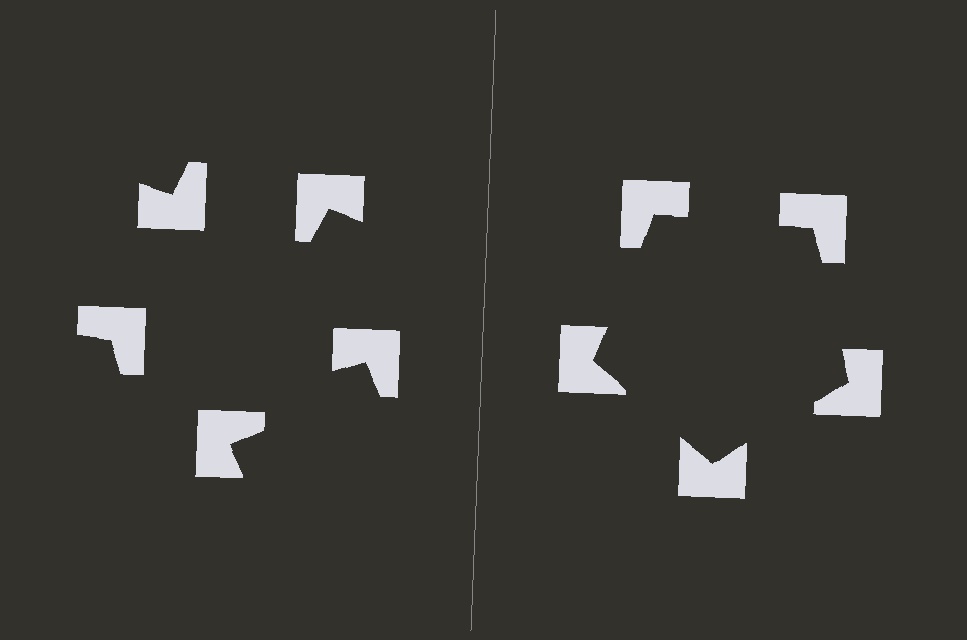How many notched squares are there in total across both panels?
10 — 5 on each side.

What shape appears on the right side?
An illusory pentagon.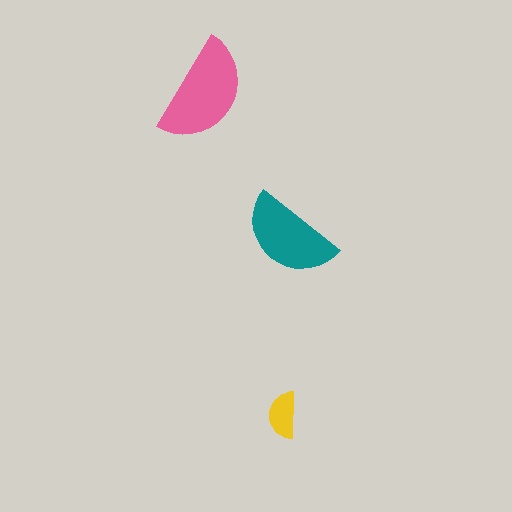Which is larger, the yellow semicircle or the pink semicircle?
The pink one.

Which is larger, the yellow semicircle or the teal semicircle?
The teal one.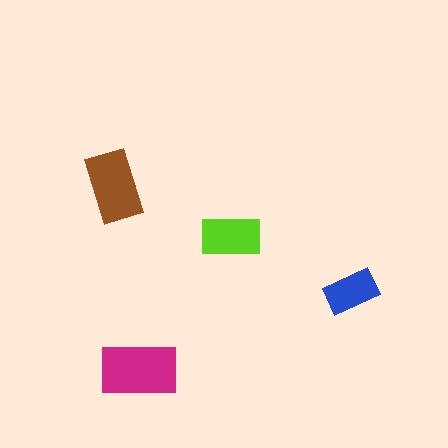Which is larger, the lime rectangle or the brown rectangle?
The brown one.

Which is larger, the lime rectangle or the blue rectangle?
The lime one.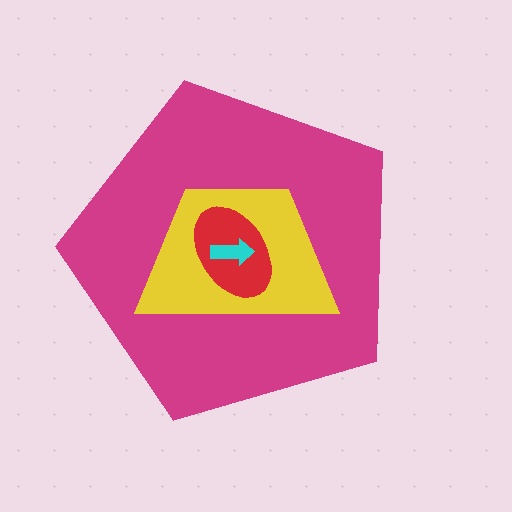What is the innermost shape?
The cyan arrow.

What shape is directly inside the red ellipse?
The cyan arrow.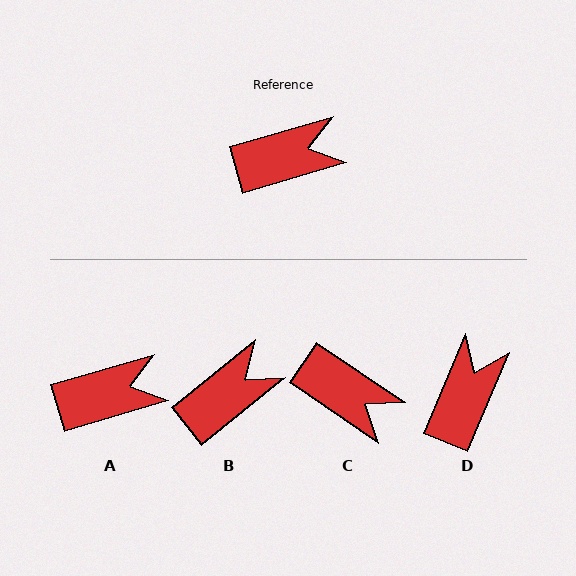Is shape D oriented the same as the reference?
No, it is off by about 51 degrees.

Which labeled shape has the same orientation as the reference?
A.